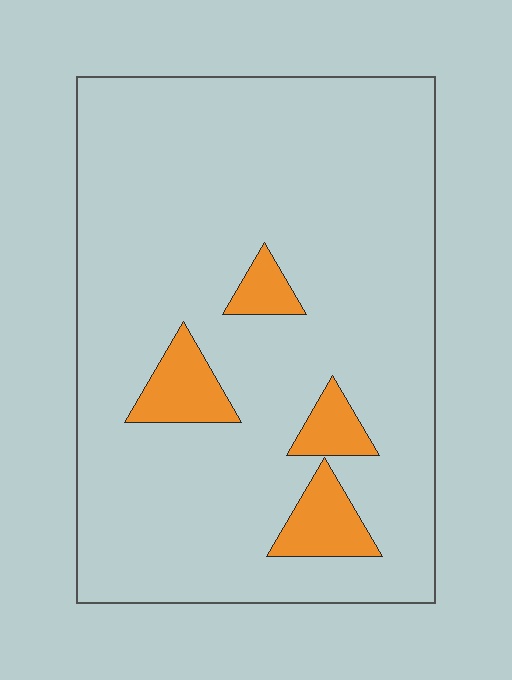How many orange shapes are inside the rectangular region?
4.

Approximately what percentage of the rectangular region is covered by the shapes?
Approximately 10%.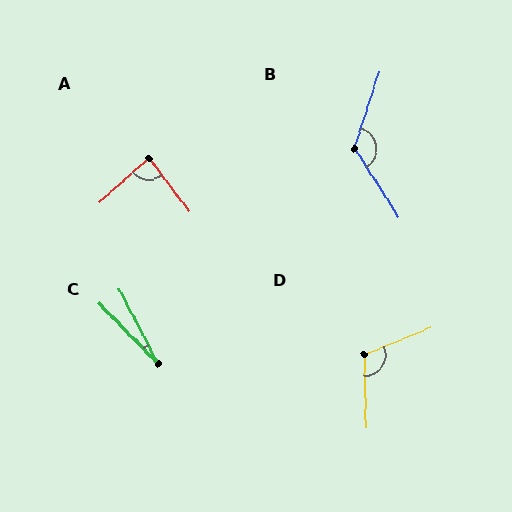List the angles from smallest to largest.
C (17°), A (85°), D (111°), B (129°).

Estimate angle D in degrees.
Approximately 111 degrees.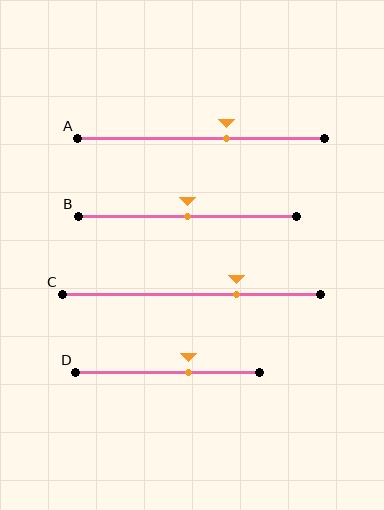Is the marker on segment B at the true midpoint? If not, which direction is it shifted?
Yes, the marker on segment B is at the true midpoint.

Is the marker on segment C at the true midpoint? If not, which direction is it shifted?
No, the marker on segment C is shifted to the right by about 18% of the segment length.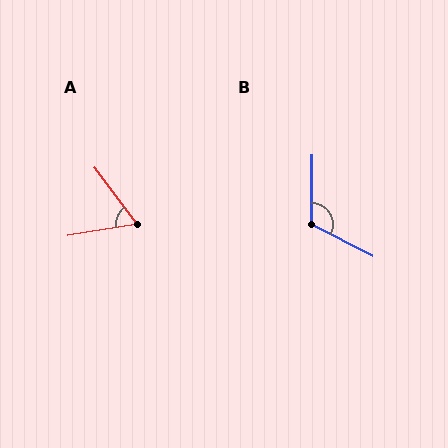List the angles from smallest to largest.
A (62°), B (117°).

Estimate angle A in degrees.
Approximately 62 degrees.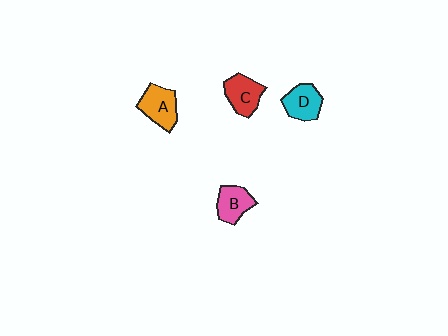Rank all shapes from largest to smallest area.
From largest to smallest: A (orange), C (red), D (cyan), B (pink).